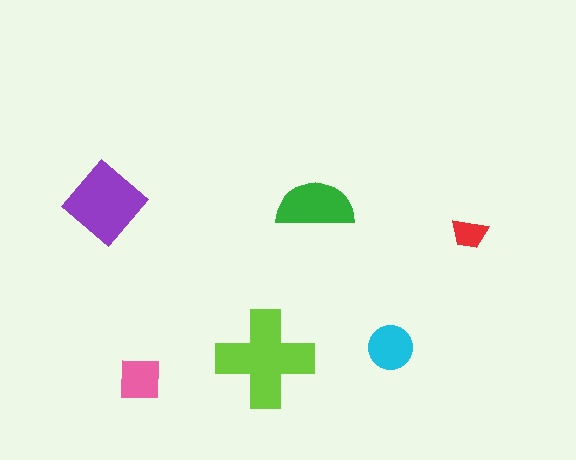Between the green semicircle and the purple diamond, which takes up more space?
The purple diamond.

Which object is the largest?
The lime cross.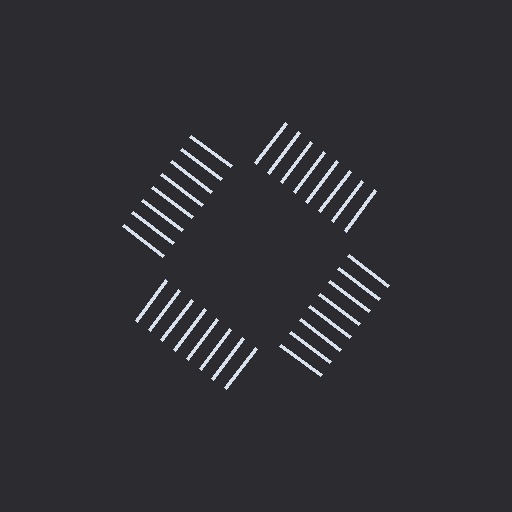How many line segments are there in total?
32 — 8 along each of the 4 edges.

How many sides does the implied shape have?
4 sides — the line-ends trace a square.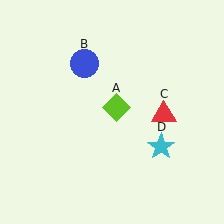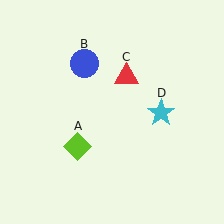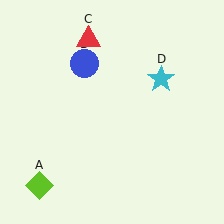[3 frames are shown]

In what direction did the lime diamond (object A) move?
The lime diamond (object A) moved down and to the left.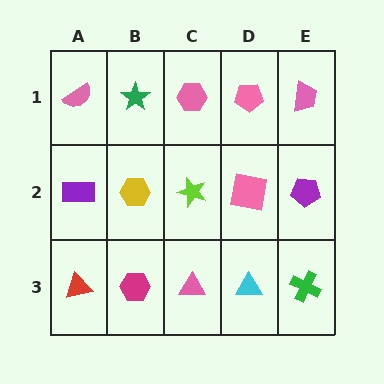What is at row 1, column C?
A pink hexagon.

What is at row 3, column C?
A pink triangle.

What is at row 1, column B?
A green star.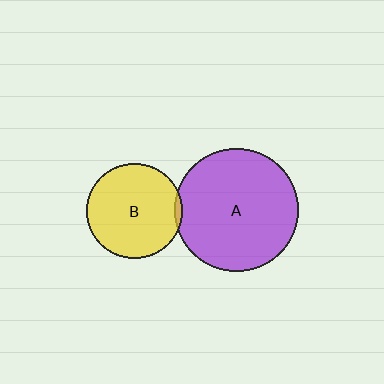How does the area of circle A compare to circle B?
Approximately 1.7 times.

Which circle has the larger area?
Circle A (purple).